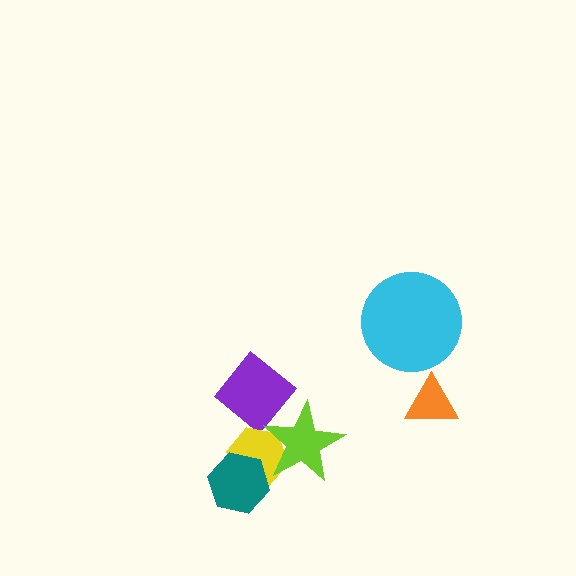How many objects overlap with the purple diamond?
2 objects overlap with the purple diamond.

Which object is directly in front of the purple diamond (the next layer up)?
The yellow hexagon is directly in front of the purple diamond.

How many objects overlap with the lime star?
2 objects overlap with the lime star.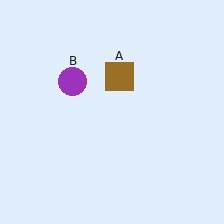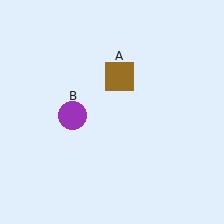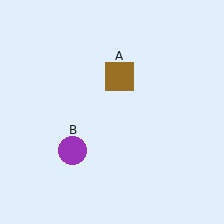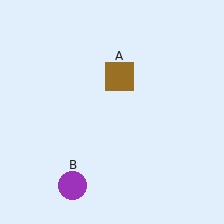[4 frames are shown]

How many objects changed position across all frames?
1 object changed position: purple circle (object B).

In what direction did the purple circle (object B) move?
The purple circle (object B) moved down.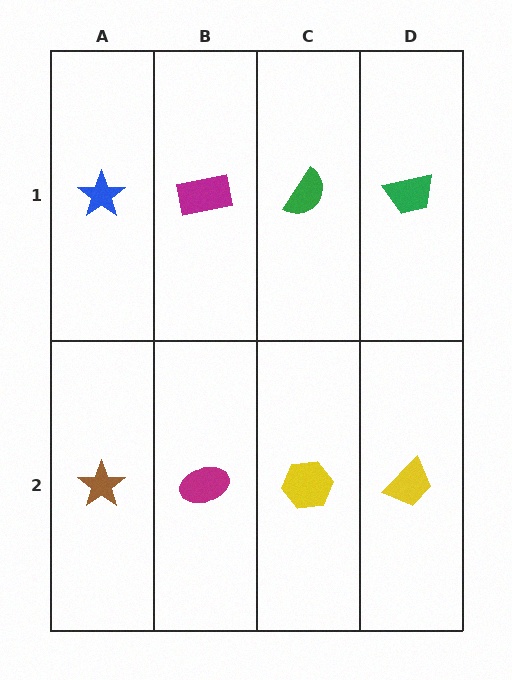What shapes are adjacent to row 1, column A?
A brown star (row 2, column A), a magenta rectangle (row 1, column B).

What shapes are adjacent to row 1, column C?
A yellow hexagon (row 2, column C), a magenta rectangle (row 1, column B), a green trapezoid (row 1, column D).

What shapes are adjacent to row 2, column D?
A green trapezoid (row 1, column D), a yellow hexagon (row 2, column C).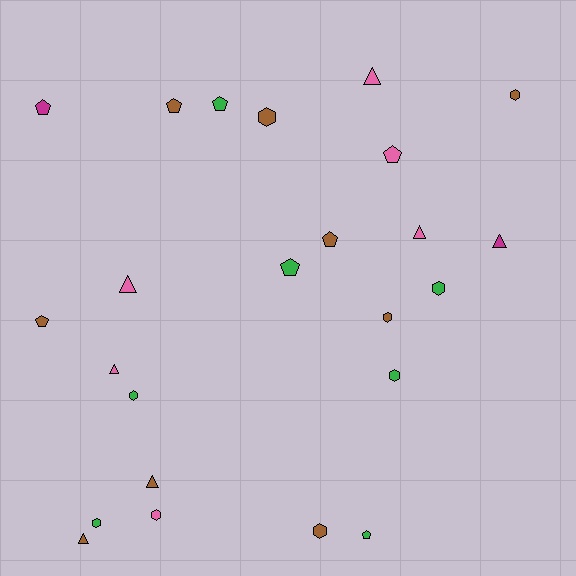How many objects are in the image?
There are 24 objects.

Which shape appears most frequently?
Hexagon, with 9 objects.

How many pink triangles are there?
There are 4 pink triangles.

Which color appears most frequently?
Brown, with 9 objects.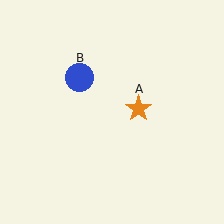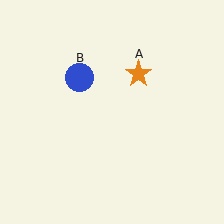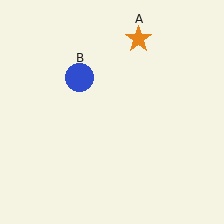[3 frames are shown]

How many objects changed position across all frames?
1 object changed position: orange star (object A).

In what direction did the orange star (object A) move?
The orange star (object A) moved up.